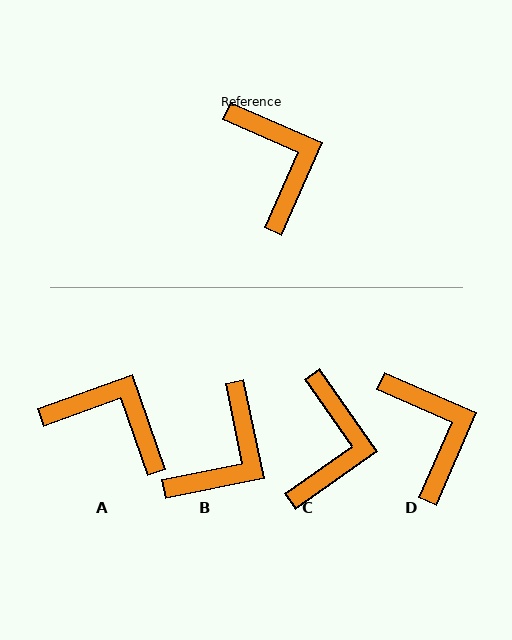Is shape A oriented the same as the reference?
No, it is off by about 43 degrees.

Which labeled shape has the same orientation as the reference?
D.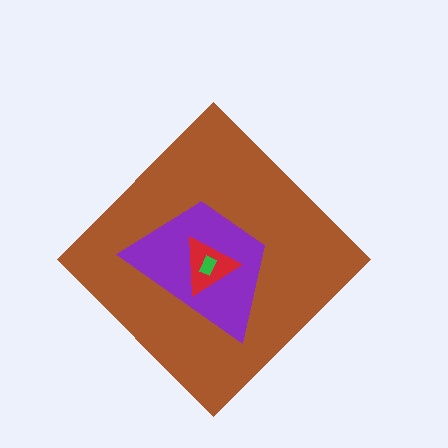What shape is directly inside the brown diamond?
The purple trapezoid.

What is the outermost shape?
The brown diamond.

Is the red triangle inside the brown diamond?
Yes.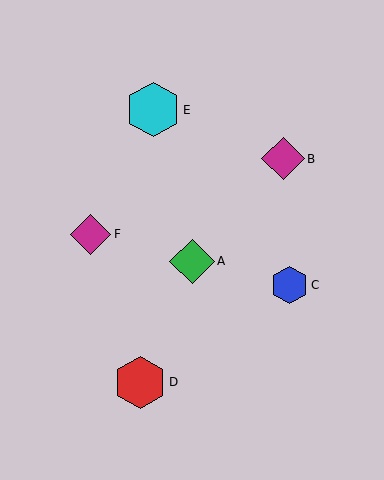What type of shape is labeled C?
Shape C is a blue hexagon.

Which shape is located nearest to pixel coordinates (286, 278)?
The blue hexagon (labeled C) at (289, 285) is nearest to that location.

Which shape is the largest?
The cyan hexagon (labeled E) is the largest.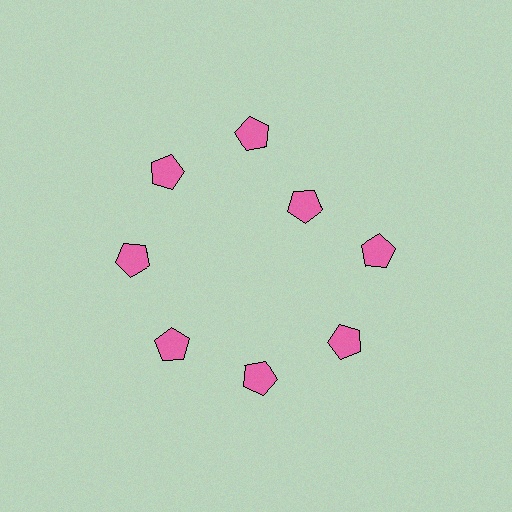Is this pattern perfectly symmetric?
No. The 8 pink pentagons are arranged in a ring, but one element near the 2 o'clock position is pulled inward toward the center, breaking the 8-fold rotational symmetry.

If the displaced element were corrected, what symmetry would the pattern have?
It would have 8-fold rotational symmetry — the pattern would map onto itself every 45 degrees.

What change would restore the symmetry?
The symmetry would be restored by moving it outward, back onto the ring so that all 8 pentagons sit at equal angles and equal distance from the center.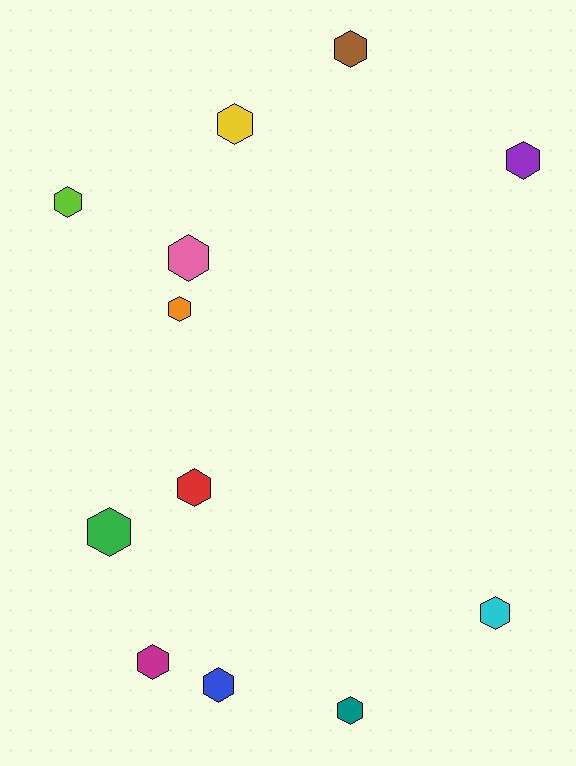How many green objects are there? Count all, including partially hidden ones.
There is 1 green object.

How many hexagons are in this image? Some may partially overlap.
There are 12 hexagons.